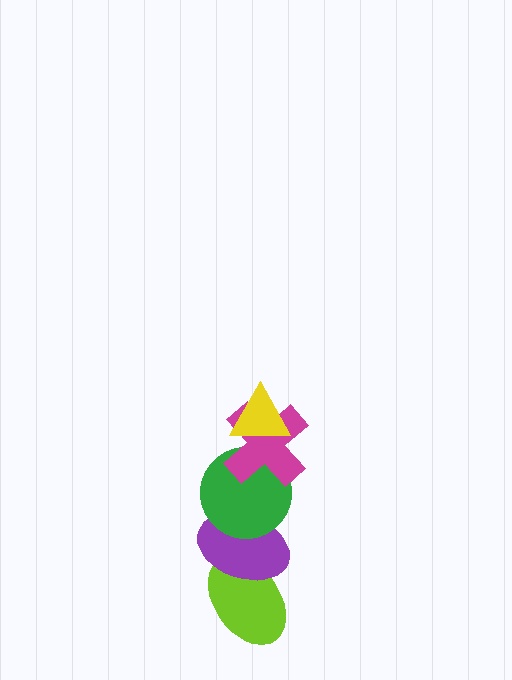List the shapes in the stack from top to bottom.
From top to bottom: the yellow triangle, the magenta cross, the green circle, the purple ellipse, the lime ellipse.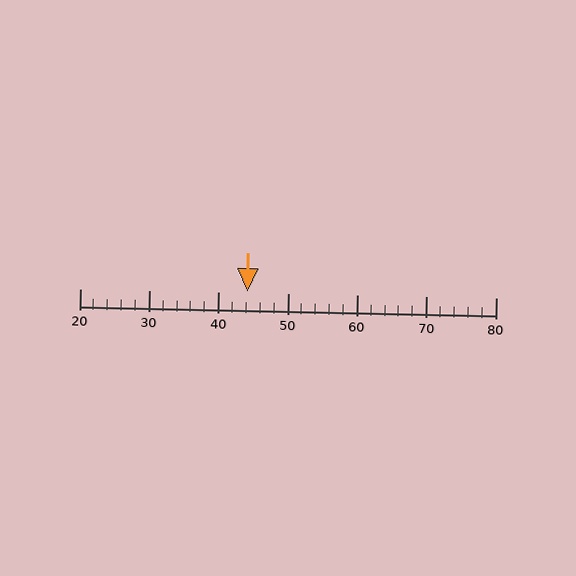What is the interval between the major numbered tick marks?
The major tick marks are spaced 10 units apart.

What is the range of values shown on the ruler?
The ruler shows values from 20 to 80.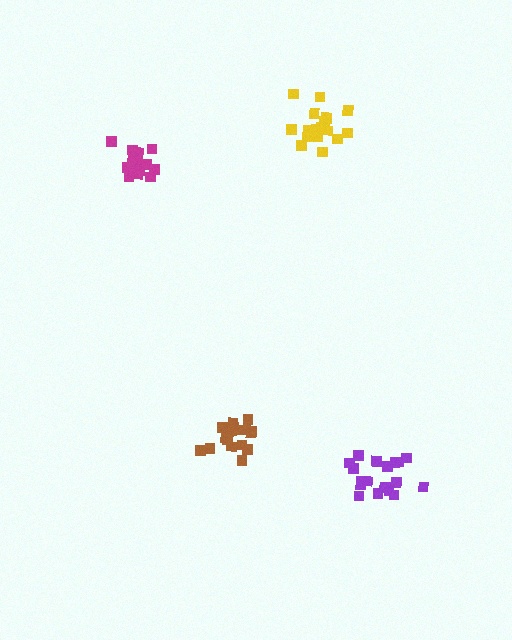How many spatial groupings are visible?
There are 4 spatial groupings.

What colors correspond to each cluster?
The clusters are colored: brown, purple, yellow, magenta.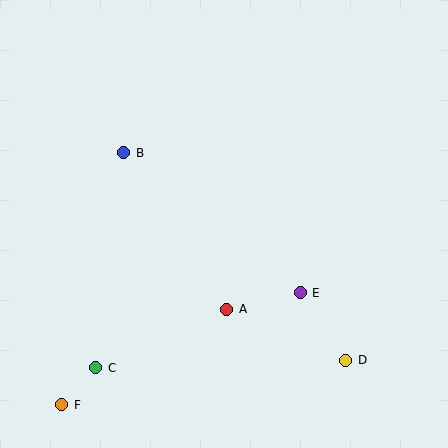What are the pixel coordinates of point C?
Point C is at (96, 368).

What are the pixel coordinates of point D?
Point D is at (346, 360).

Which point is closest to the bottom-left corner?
Point F is closest to the bottom-left corner.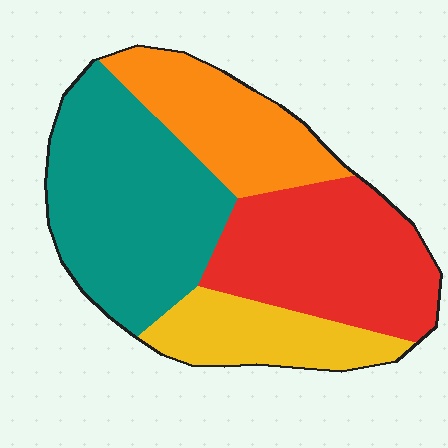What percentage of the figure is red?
Red takes up between a sixth and a third of the figure.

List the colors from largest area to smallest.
From largest to smallest: teal, red, orange, yellow.